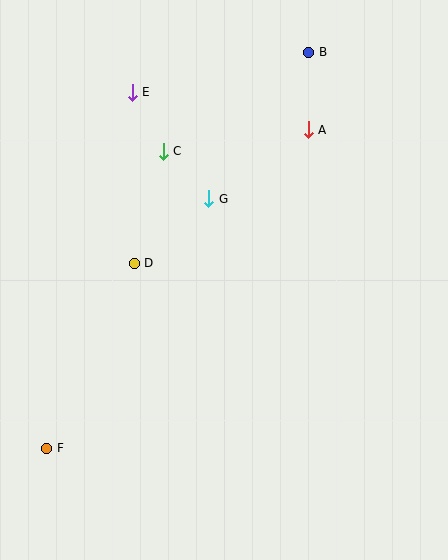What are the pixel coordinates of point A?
Point A is at (308, 130).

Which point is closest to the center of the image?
Point G at (209, 199) is closest to the center.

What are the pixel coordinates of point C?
Point C is at (163, 151).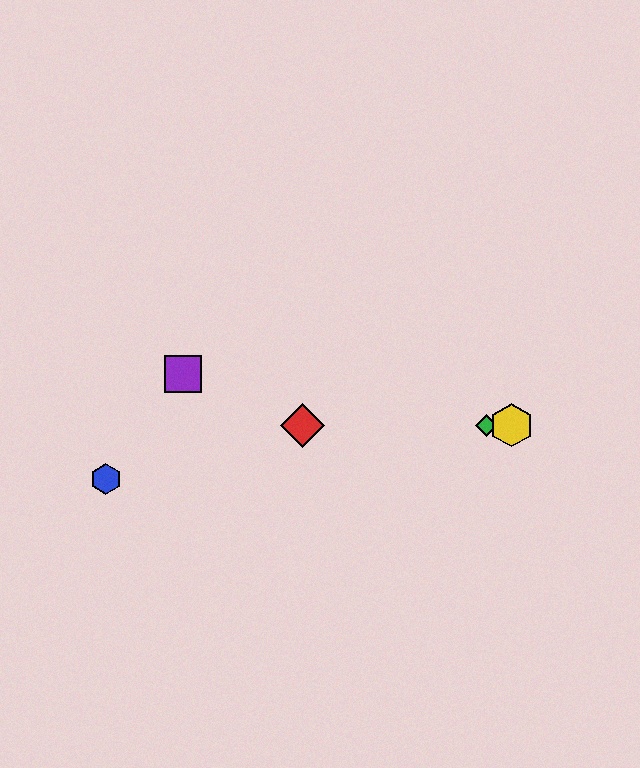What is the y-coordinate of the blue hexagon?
The blue hexagon is at y≈479.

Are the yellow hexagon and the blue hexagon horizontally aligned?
No, the yellow hexagon is at y≈425 and the blue hexagon is at y≈479.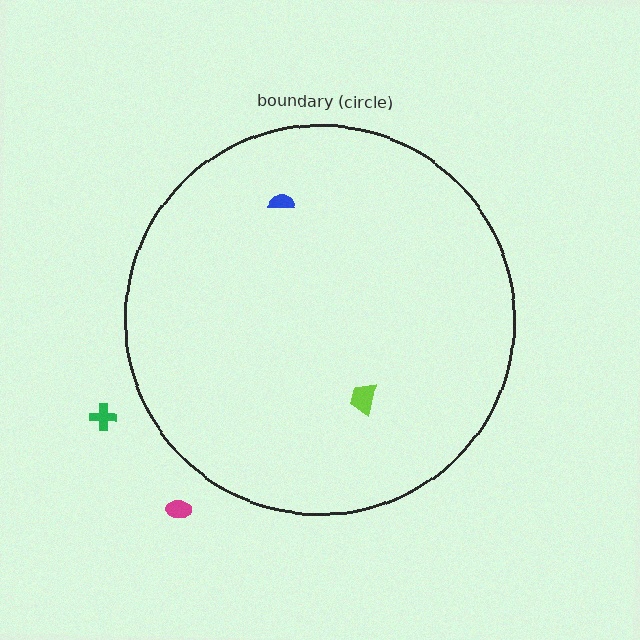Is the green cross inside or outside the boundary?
Outside.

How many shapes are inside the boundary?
2 inside, 2 outside.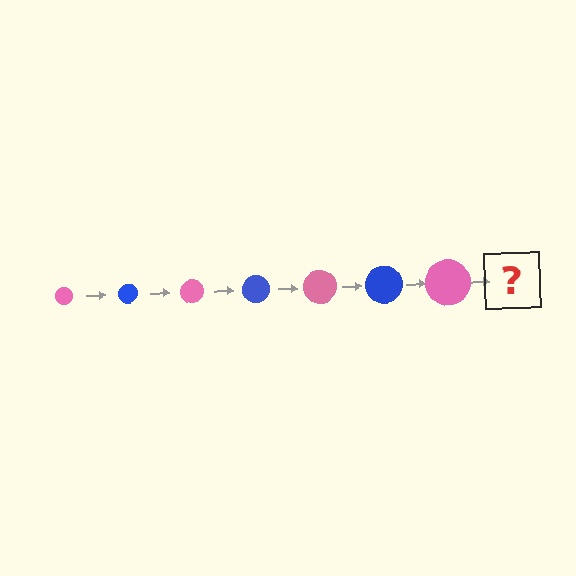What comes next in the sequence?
The next element should be a blue circle, larger than the previous one.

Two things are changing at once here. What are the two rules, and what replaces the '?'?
The two rules are that the circle grows larger each step and the color cycles through pink and blue. The '?' should be a blue circle, larger than the previous one.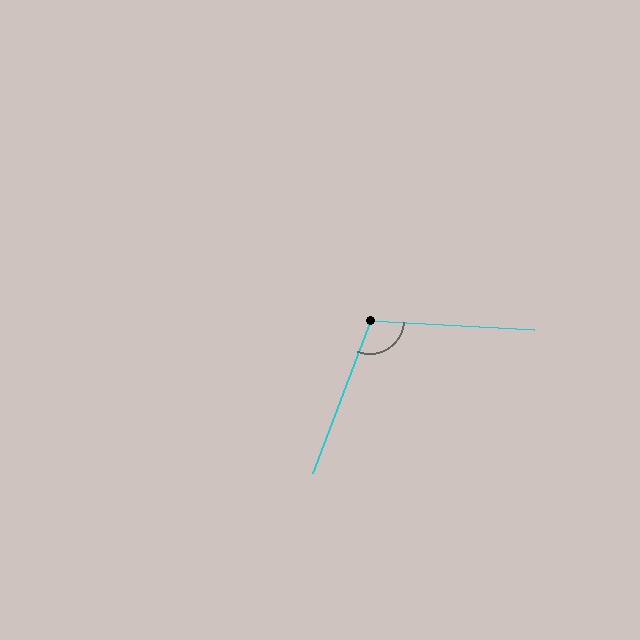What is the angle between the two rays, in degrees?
Approximately 107 degrees.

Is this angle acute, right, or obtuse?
It is obtuse.